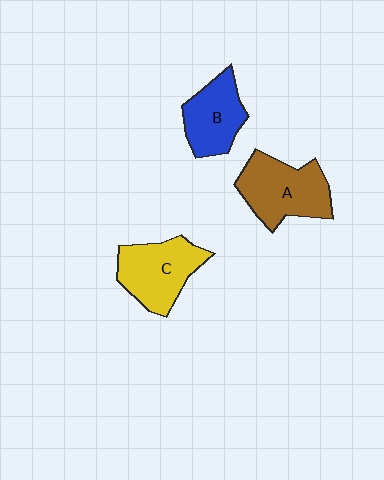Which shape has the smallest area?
Shape B (blue).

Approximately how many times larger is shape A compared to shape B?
Approximately 1.3 times.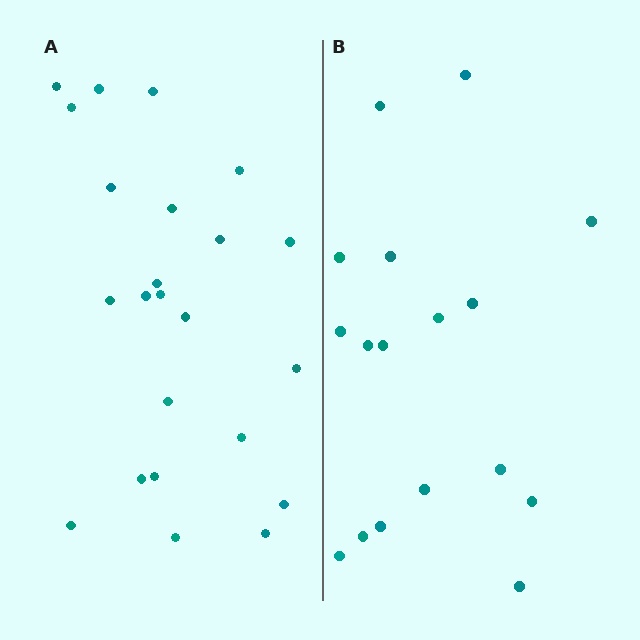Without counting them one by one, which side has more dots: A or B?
Region A (the left region) has more dots.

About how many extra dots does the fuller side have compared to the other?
Region A has about 6 more dots than region B.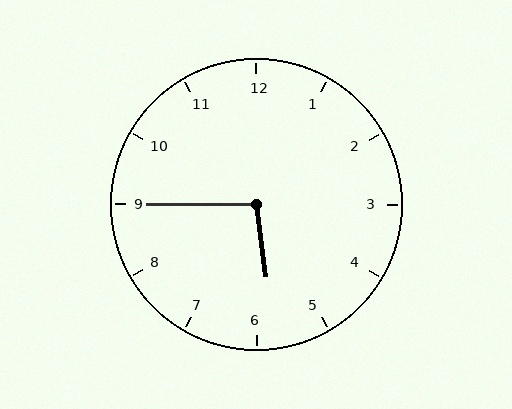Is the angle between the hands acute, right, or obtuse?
It is obtuse.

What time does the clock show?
5:45.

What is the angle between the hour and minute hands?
Approximately 98 degrees.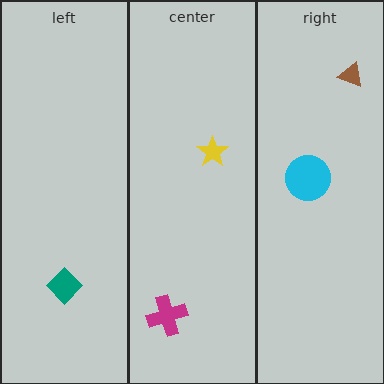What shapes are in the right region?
The brown triangle, the cyan circle.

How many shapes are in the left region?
1.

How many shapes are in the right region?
2.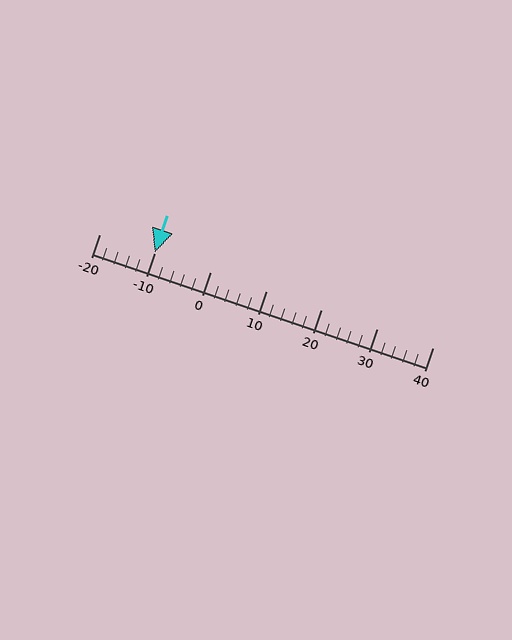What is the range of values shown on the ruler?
The ruler shows values from -20 to 40.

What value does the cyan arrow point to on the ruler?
The cyan arrow points to approximately -10.